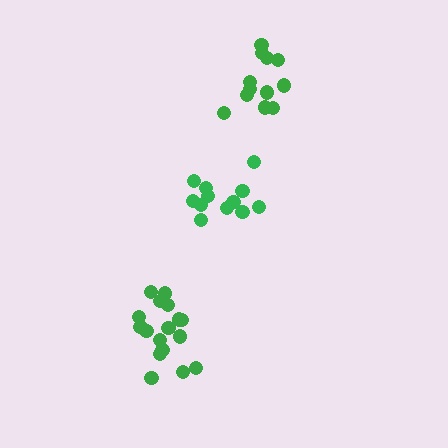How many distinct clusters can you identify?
There are 3 distinct clusters.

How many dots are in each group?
Group 1: 18 dots, Group 2: 12 dots, Group 3: 12 dots (42 total).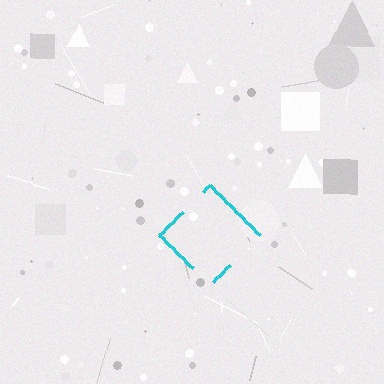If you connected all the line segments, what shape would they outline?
They would outline a diamond.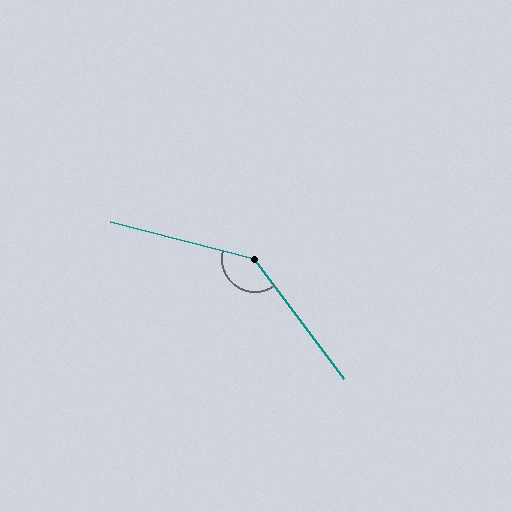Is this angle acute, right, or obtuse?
It is obtuse.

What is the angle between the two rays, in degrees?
Approximately 141 degrees.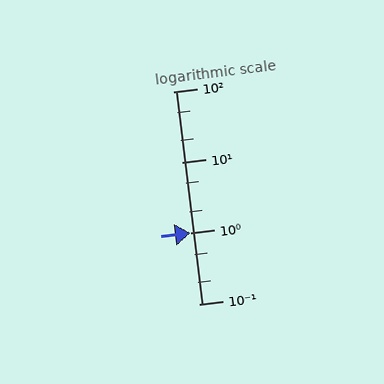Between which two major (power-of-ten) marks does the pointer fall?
The pointer is between 1 and 10.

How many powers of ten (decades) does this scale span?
The scale spans 3 decades, from 0.1 to 100.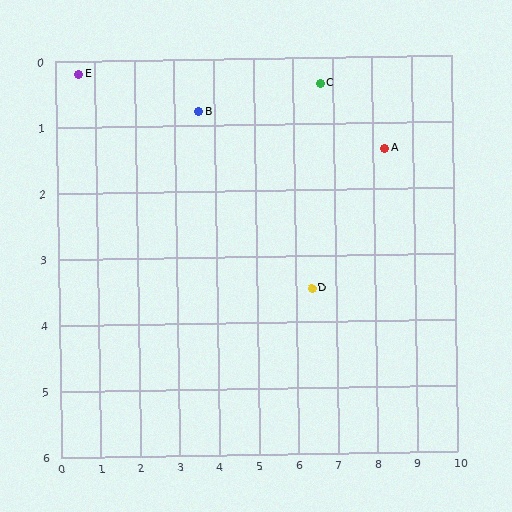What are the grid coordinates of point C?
Point C is at approximately (6.7, 0.4).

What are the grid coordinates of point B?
Point B is at approximately (3.6, 0.8).